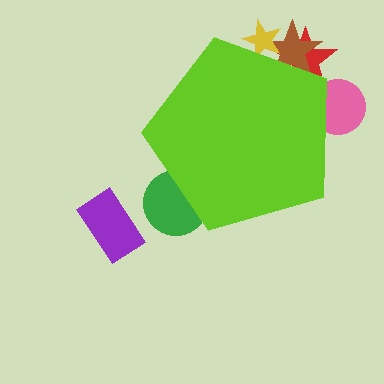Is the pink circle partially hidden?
Yes, the pink circle is partially hidden behind the lime pentagon.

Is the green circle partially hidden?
Yes, the green circle is partially hidden behind the lime pentagon.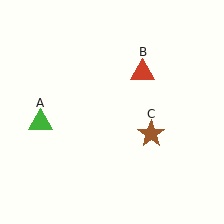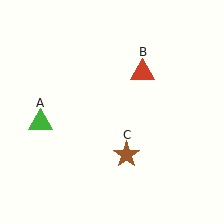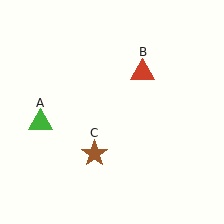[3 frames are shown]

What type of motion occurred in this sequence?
The brown star (object C) rotated clockwise around the center of the scene.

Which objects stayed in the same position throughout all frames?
Green triangle (object A) and red triangle (object B) remained stationary.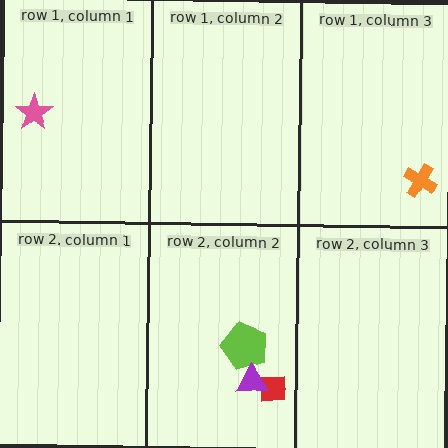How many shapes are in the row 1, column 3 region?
1.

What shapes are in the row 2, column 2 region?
The red square, the lime pentagon, the purple triangle.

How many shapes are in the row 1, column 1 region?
1.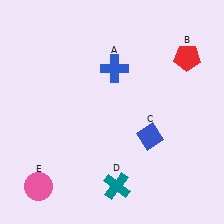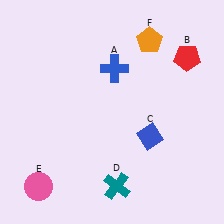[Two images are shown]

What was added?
An orange pentagon (F) was added in Image 2.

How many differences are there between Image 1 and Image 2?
There is 1 difference between the two images.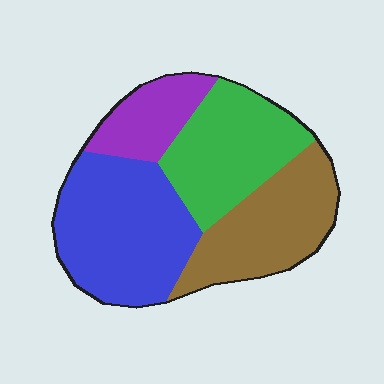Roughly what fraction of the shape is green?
Green takes up about one quarter (1/4) of the shape.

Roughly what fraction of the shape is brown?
Brown takes up about one quarter (1/4) of the shape.